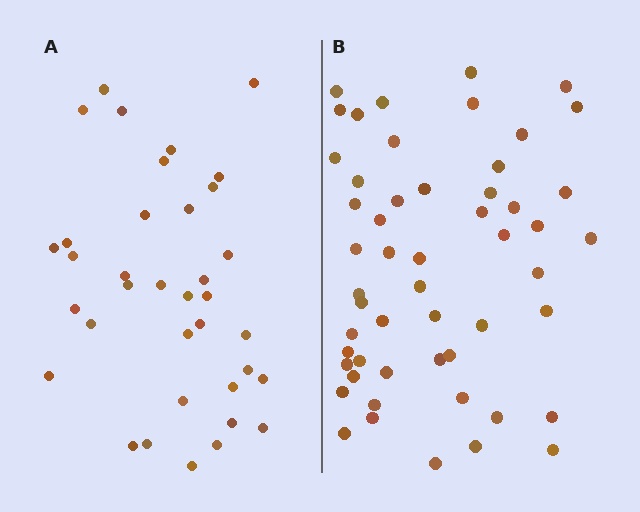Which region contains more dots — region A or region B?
Region B (the right region) has more dots.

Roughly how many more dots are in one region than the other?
Region B has approximately 15 more dots than region A.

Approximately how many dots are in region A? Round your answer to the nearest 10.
About 40 dots. (The exact count is 36, which rounds to 40.)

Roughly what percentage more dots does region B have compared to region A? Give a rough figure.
About 45% more.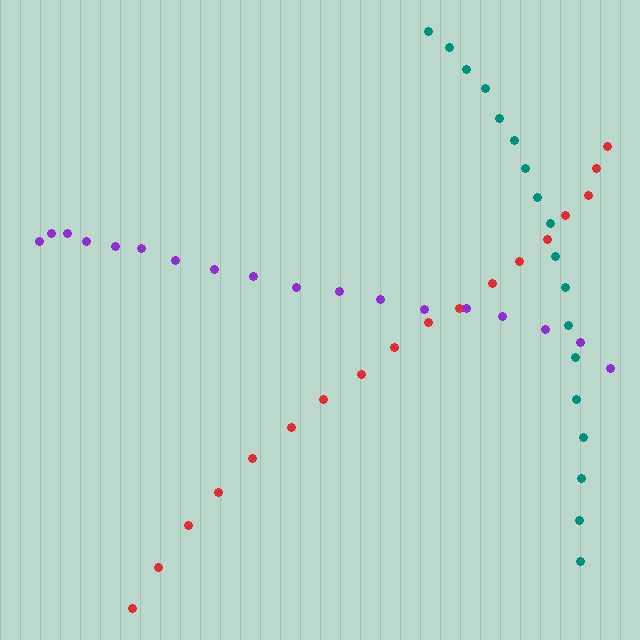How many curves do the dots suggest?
There are 3 distinct paths.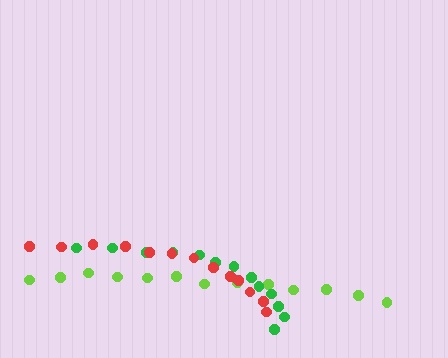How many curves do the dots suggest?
There are 3 distinct paths.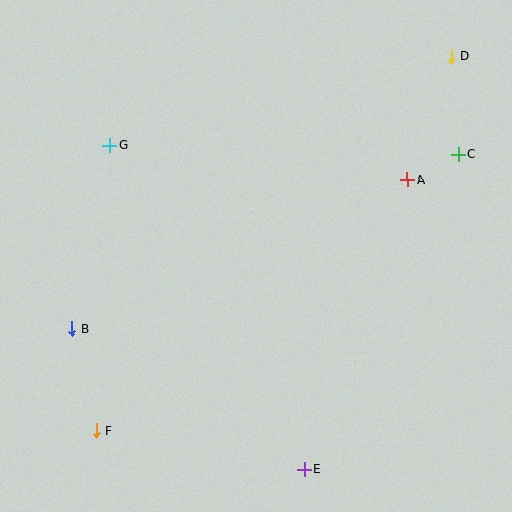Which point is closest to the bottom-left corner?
Point F is closest to the bottom-left corner.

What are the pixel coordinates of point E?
Point E is at (305, 469).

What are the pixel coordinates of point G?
Point G is at (110, 145).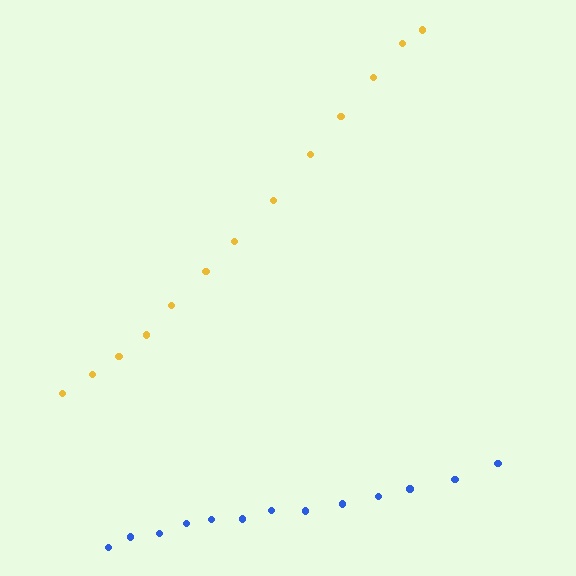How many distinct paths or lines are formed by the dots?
There are 2 distinct paths.